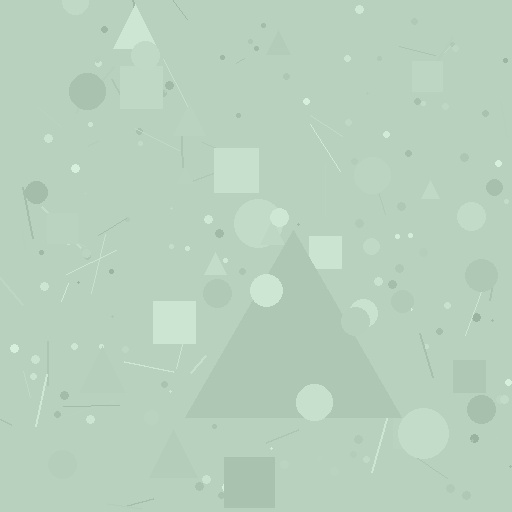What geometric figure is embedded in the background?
A triangle is embedded in the background.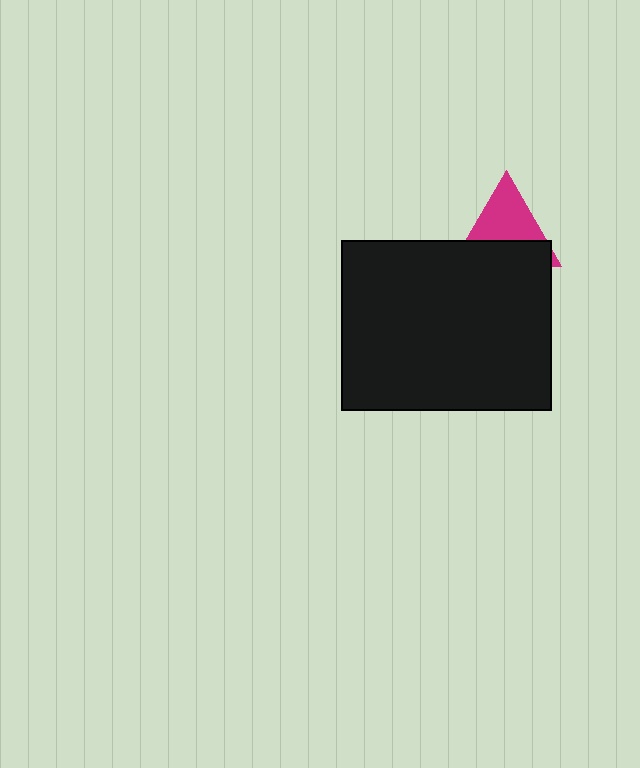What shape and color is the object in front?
The object in front is a black rectangle.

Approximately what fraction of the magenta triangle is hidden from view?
Roughly 47% of the magenta triangle is hidden behind the black rectangle.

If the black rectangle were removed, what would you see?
You would see the complete magenta triangle.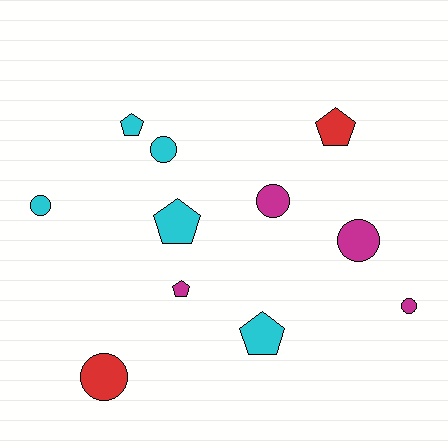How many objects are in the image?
There are 11 objects.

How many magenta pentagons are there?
There is 1 magenta pentagon.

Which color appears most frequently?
Cyan, with 5 objects.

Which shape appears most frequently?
Circle, with 6 objects.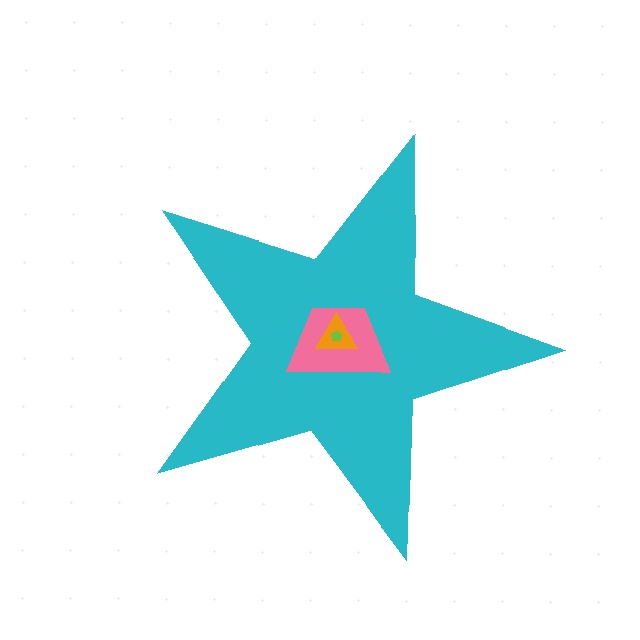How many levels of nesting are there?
4.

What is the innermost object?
The lime pentagon.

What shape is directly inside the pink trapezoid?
The orange triangle.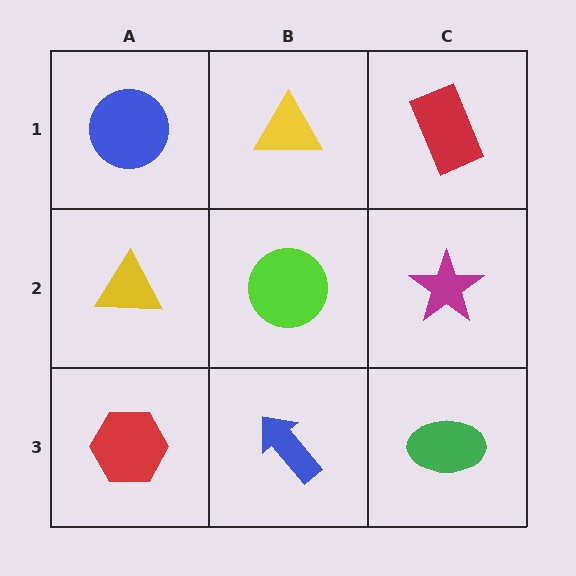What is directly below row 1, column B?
A lime circle.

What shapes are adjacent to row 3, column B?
A lime circle (row 2, column B), a red hexagon (row 3, column A), a green ellipse (row 3, column C).